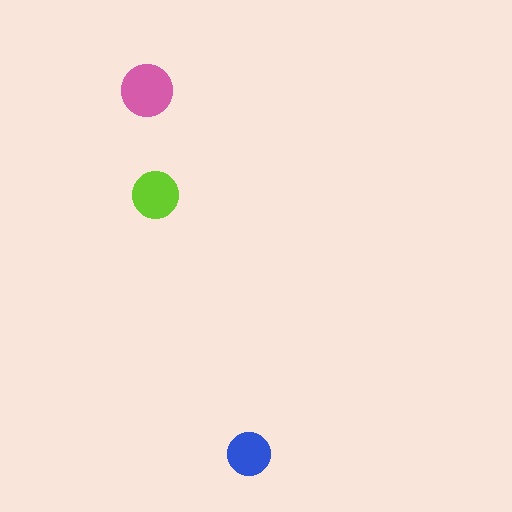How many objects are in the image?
There are 3 objects in the image.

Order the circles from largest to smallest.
the pink one, the lime one, the blue one.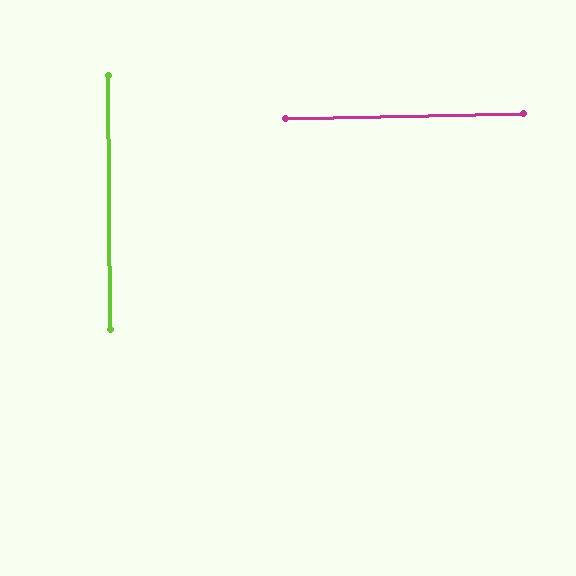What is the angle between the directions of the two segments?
Approximately 89 degrees.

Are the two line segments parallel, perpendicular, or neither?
Perpendicular — they meet at approximately 89°.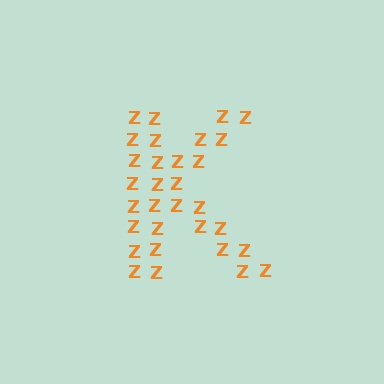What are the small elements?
The small elements are letter Z's.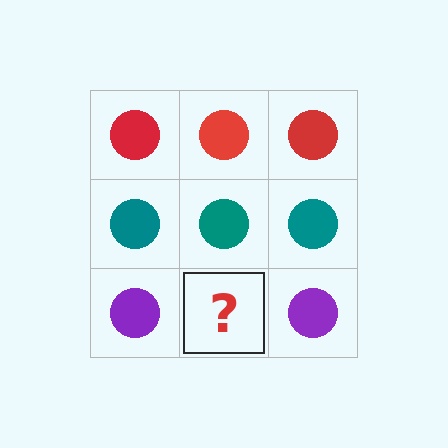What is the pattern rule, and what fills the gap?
The rule is that each row has a consistent color. The gap should be filled with a purple circle.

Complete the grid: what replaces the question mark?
The question mark should be replaced with a purple circle.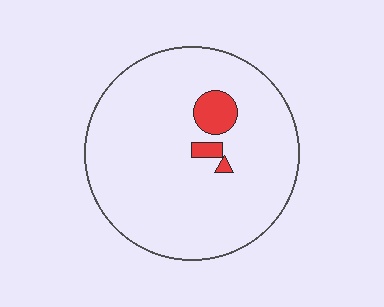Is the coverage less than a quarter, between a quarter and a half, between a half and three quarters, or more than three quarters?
Less than a quarter.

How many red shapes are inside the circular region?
3.